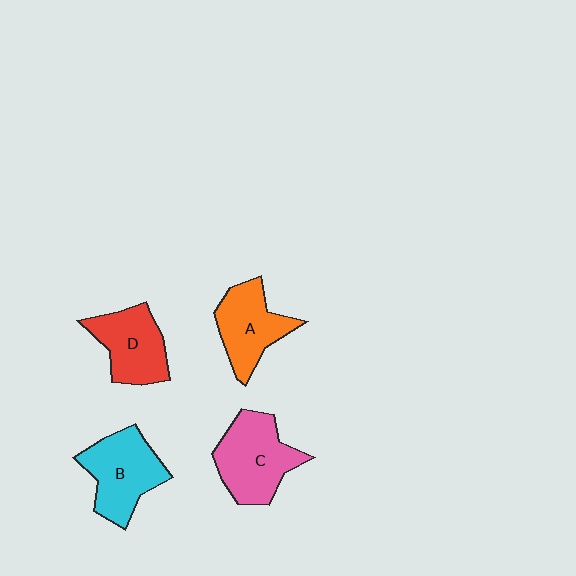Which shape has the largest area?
Shape C (pink).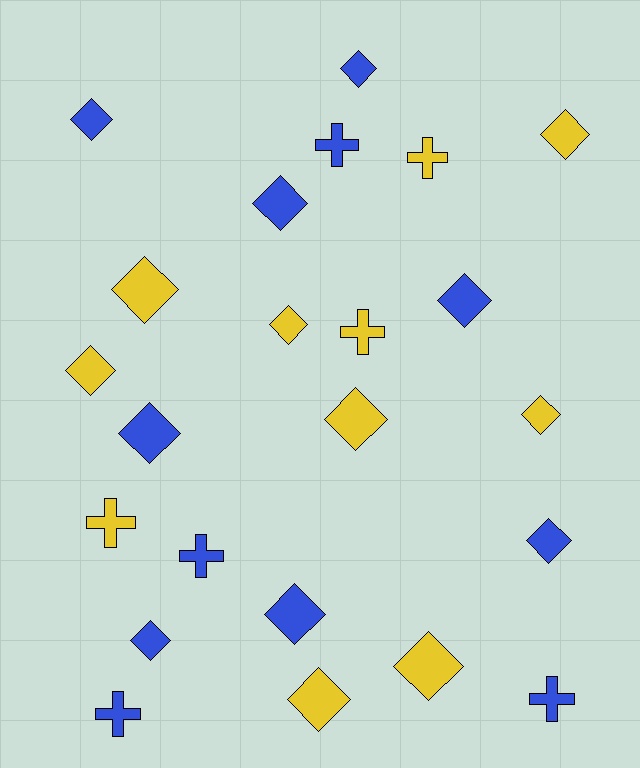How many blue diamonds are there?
There are 8 blue diamonds.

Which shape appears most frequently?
Diamond, with 16 objects.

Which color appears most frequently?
Blue, with 12 objects.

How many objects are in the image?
There are 23 objects.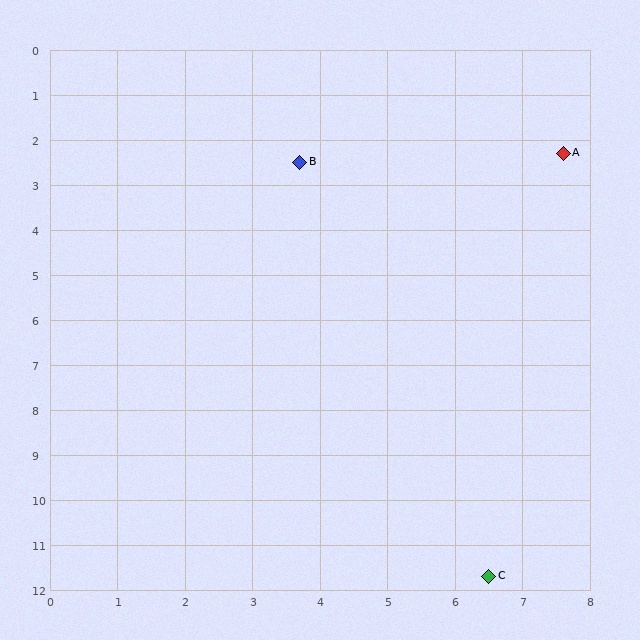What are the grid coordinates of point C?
Point C is at approximately (6.5, 11.7).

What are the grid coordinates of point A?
Point A is at approximately (7.6, 2.3).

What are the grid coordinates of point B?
Point B is at approximately (3.7, 2.5).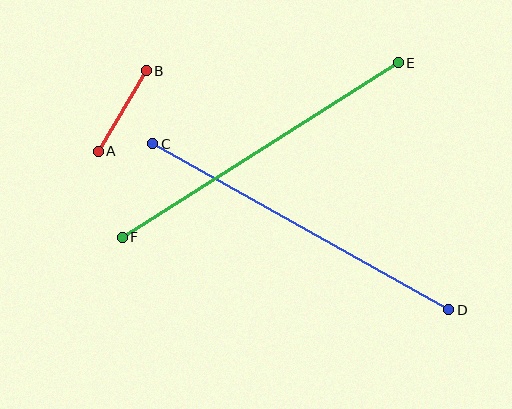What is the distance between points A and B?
The distance is approximately 94 pixels.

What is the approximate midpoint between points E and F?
The midpoint is at approximately (260, 150) pixels.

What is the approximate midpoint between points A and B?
The midpoint is at approximately (122, 111) pixels.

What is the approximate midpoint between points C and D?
The midpoint is at approximately (301, 227) pixels.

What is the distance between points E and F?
The distance is approximately 326 pixels.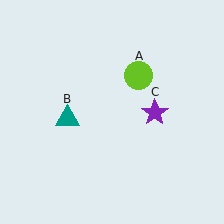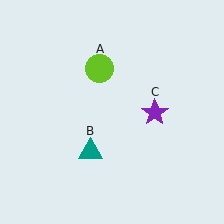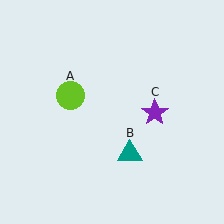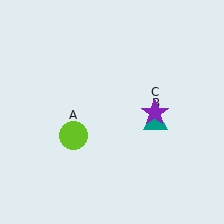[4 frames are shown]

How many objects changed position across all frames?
2 objects changed position: lime circle (object A), teal triangle (object B).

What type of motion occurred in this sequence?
The lime circle (object A), teal triangle (object B) rotated counterclockwise around the center of the scene.